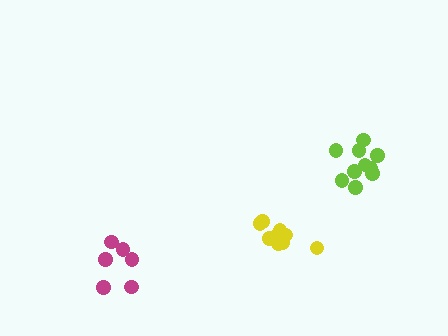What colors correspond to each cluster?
The clusters are colored: lime, yellow, magenta.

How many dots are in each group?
Group 1: 10 dots, Group 2: 10 dots, Group 3: 6 dots (26 total).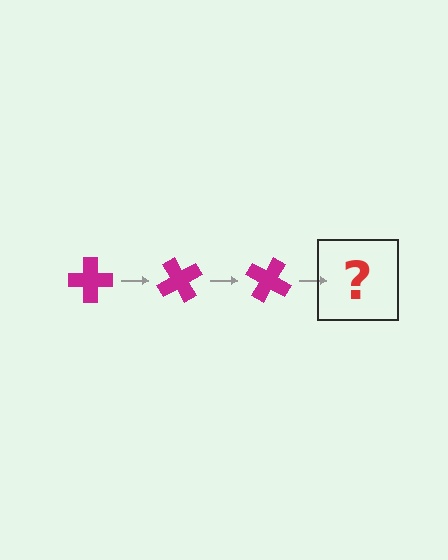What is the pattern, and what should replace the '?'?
The pattern is that the cross rotates 60 degrees each step. The '?' should be a magenta cross rotated 180 degrees.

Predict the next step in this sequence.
The next step is a magenta cross rotated 180 degrees.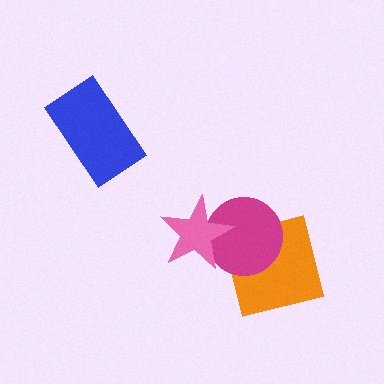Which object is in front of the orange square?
The magenta circle is in front of the orange square.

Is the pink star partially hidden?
No, no other shape covers it.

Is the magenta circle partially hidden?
Yes, it is partially covered by another shape.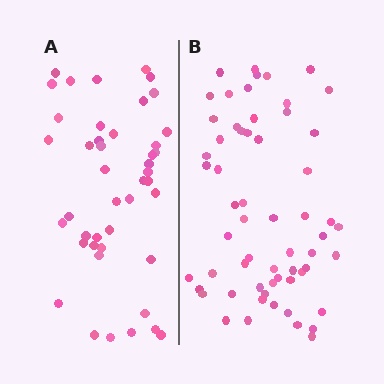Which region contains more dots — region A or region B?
Region B (the right region) has more dots.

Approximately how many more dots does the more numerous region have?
Region B has approximately 15 more dots than region A.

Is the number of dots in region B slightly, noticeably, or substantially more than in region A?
Region B has noticeably more, but not dramatically so. The ratio is roughly 1.4 to 1.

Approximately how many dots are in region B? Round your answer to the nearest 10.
About 60 dots.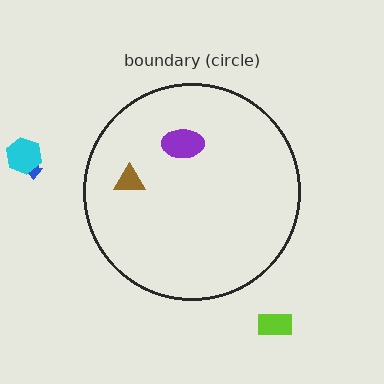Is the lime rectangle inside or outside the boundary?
Outside.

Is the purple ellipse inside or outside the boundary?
Inside.